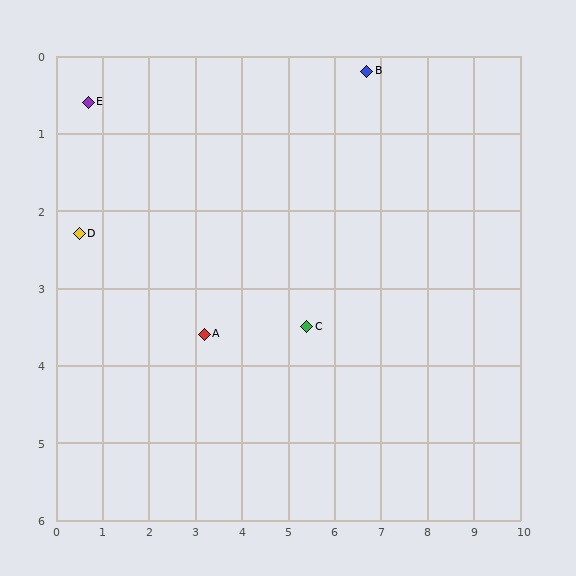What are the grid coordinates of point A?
Point A is at approximately (3.2, 3.6).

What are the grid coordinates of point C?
Point C is at approximately (5.4, 3.5).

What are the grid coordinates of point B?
Point B is at approximately (6.7, 0.2).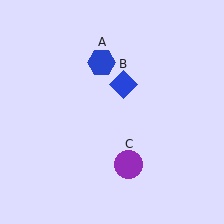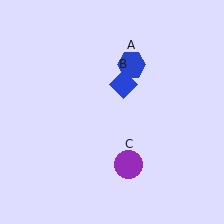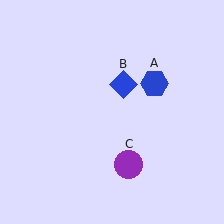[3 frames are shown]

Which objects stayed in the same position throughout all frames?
Blue diamond (object B) and purple circle (object C) remained stationary.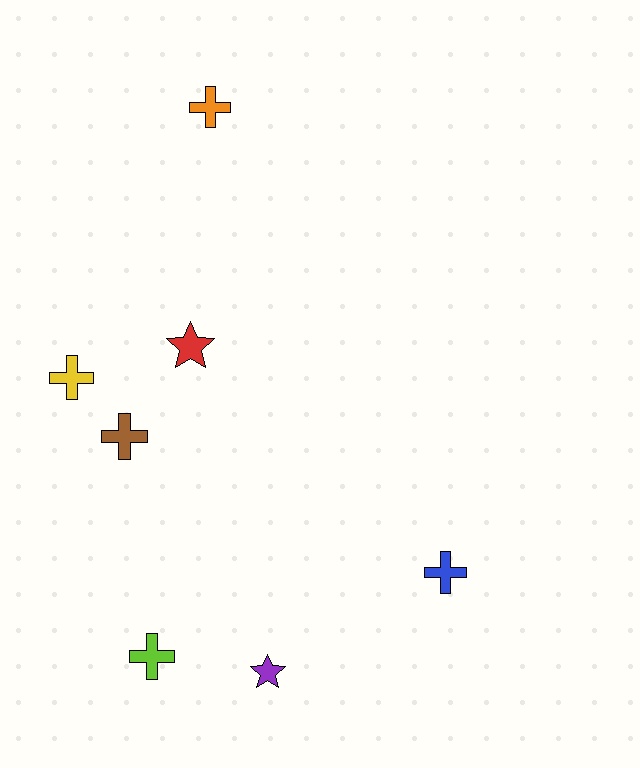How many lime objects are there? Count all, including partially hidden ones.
There is 1 lime object.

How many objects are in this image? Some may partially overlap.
There are 7 objects.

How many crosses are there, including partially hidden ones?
There are 5 crosses.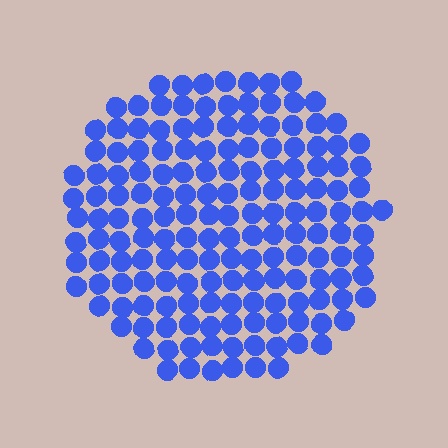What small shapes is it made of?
It is made of small circles.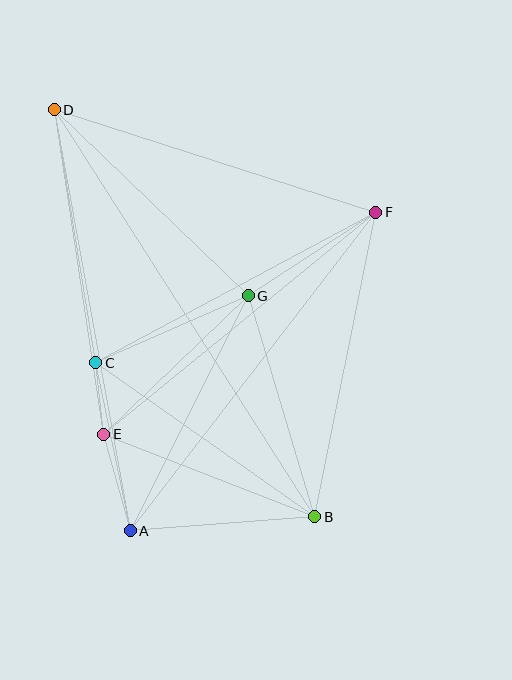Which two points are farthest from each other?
Points B and D are farthest from each other.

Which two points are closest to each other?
Points C and E are closest to each other.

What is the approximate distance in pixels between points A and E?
The distance between A and E is approximately 100 pixels.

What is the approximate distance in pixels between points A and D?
The distance between A and D is approximately 428 pixels.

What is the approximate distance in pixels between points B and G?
The distance between B and G is approximately 231 pixels.